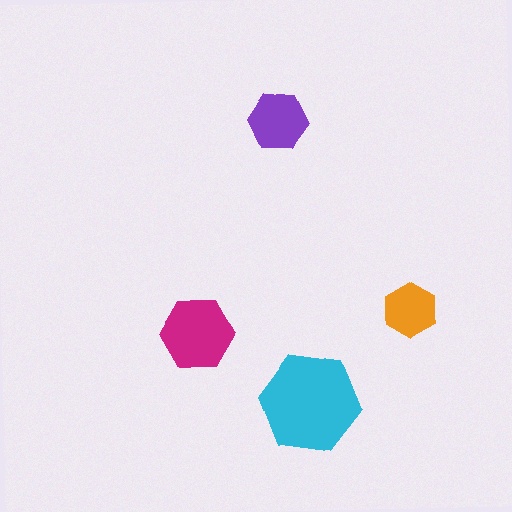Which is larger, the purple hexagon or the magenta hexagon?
The magenta one.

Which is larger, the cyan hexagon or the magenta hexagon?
The cyan one.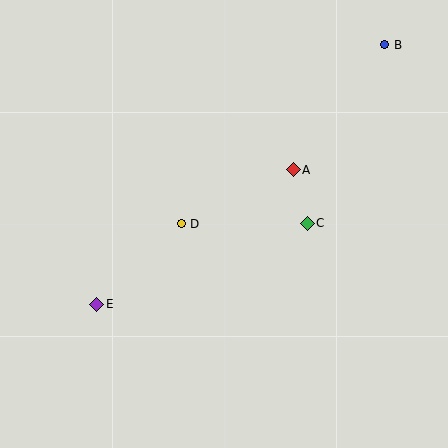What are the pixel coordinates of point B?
Point B is at (385, 45).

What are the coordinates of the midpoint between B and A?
The midpoint between B and A is at (339, 107).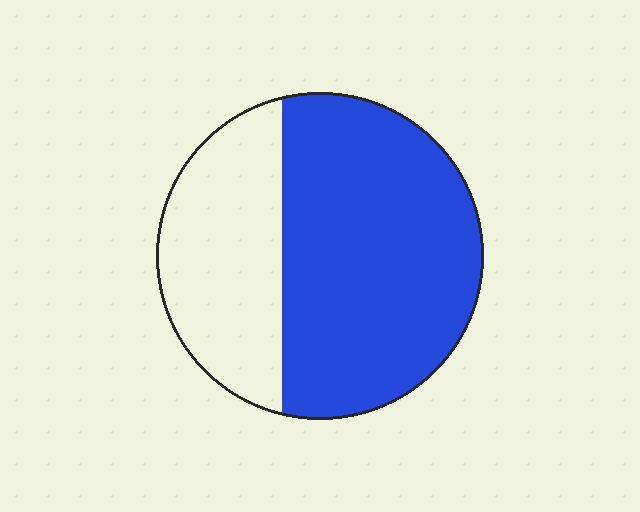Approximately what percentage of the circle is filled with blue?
Approximately 65%.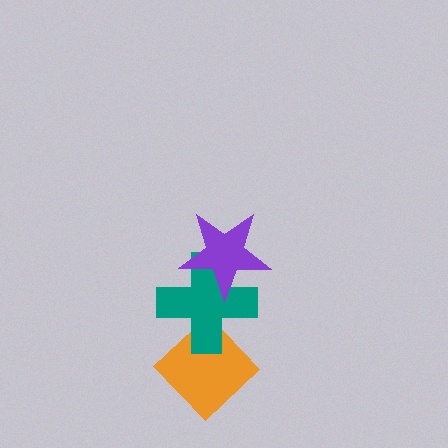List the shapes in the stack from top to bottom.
From top to bottom: the purple star, the teal cross, the orange diamond.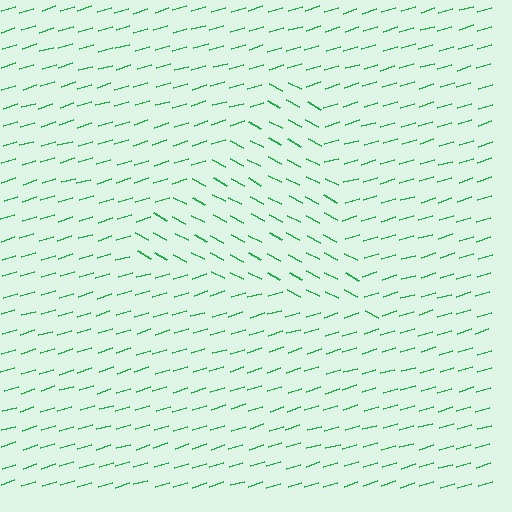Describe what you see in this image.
The image is filled with small green line segments. A triangle region in the image has lines oriented differently from the surrounding lines, creating a visible texture boundary.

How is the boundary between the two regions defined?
The boundary is defined purely by a change in line orientation (approximately 45 degrees difference). All lines are the same color and thickness.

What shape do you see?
I see a triangle.